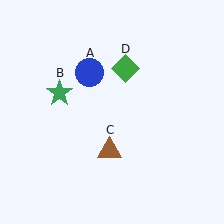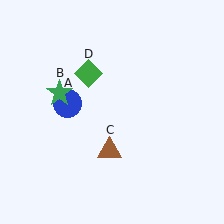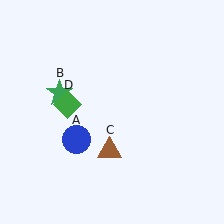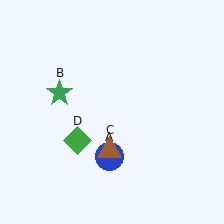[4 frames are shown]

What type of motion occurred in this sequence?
The blue circle (object A), green diamond (object D) rotated counterclockwise around the center of the scene.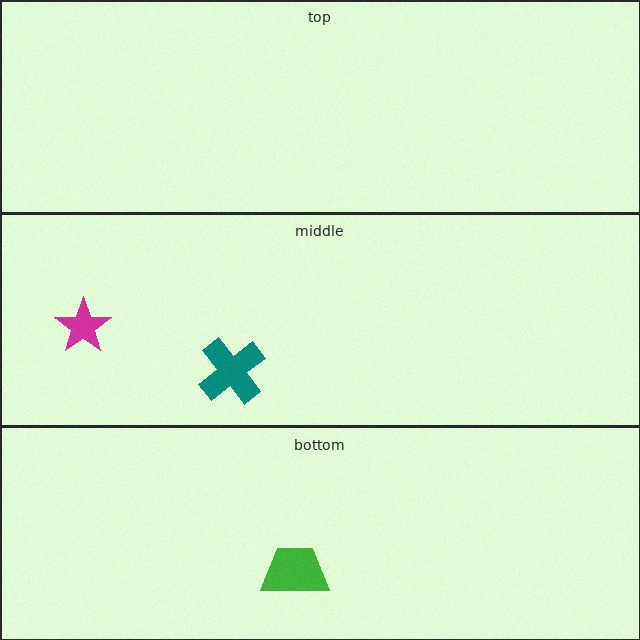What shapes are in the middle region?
The teal cross, the magenta star.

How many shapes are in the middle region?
2.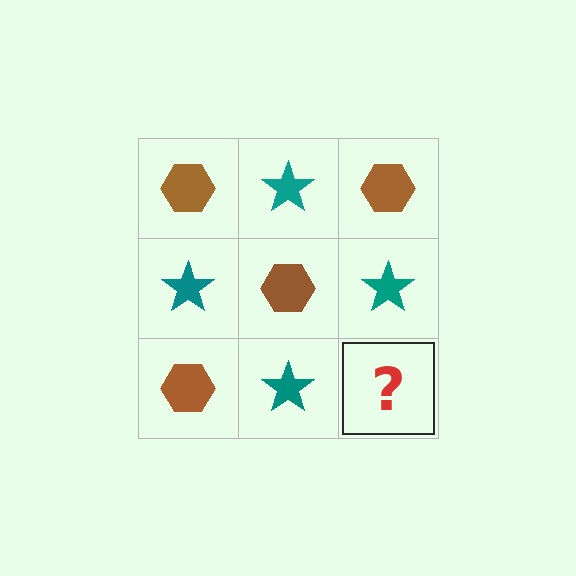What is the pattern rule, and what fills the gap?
The rule is that it alternates brown hexagon and teal star in a checkerboard pattern. The gap should be filled with a brown hexagon.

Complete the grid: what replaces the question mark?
The question mark should be replaced with a brown hexagon.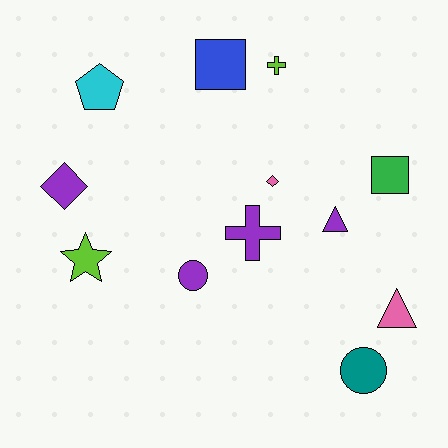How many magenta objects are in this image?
There are no magenta objects.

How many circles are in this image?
There are 2 circles.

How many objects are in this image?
There are 12 objects.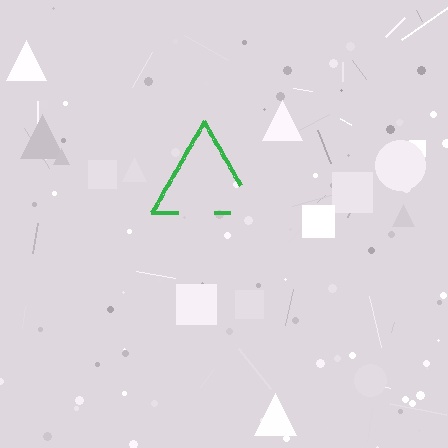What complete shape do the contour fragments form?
The contour fragments form a triangle.